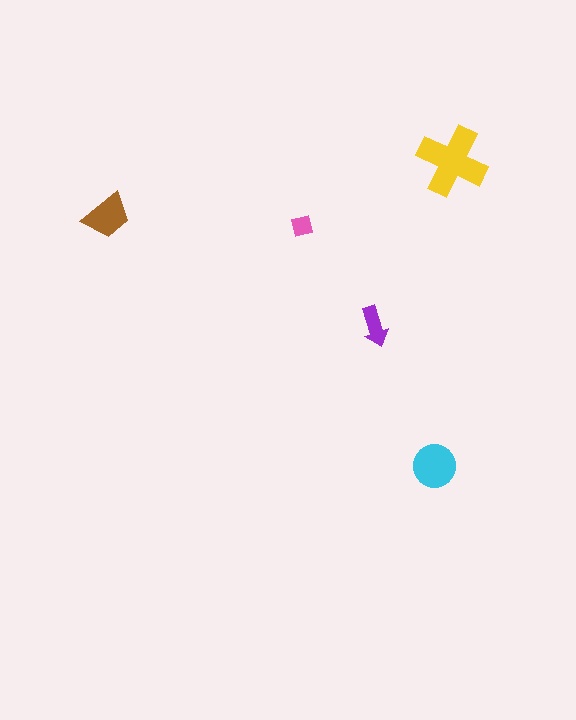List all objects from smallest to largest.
The pink square, the purple arrow, the brown trapezoid, the cyan circle, the yellow cross.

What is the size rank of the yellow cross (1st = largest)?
1st.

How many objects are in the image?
There are 5 objects in the image.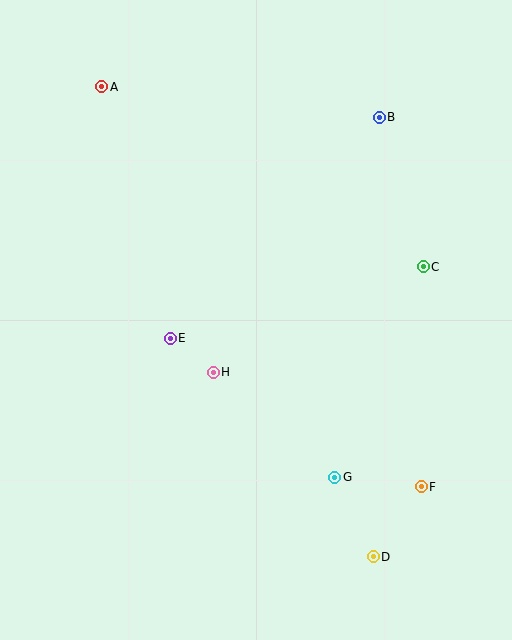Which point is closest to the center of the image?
Point H at (213, 372) is closest to the center.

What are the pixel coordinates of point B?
Point B is at (379, 117).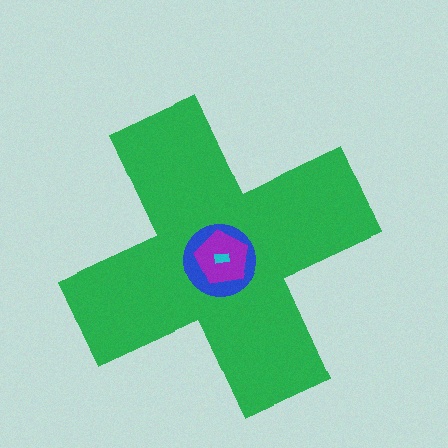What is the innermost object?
The cyan rectangle.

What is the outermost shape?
The green cross.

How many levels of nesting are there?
4.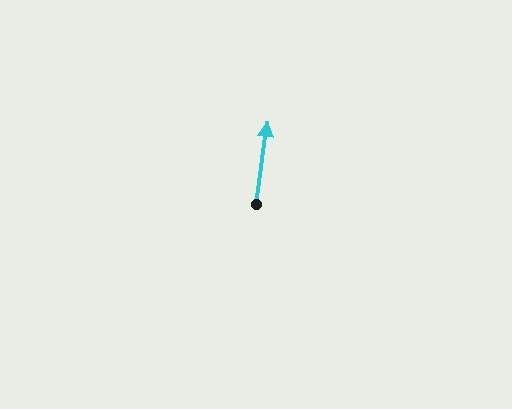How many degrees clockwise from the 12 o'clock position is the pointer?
Approximately 8 degrees.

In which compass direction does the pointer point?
North.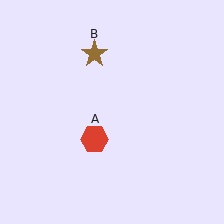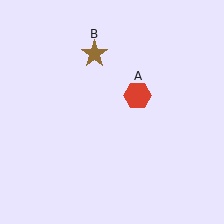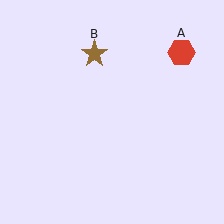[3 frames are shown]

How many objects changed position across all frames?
1 object changed position: red hexagon (object A).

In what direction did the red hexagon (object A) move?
The red hexagon (object A) moved up and to the right.